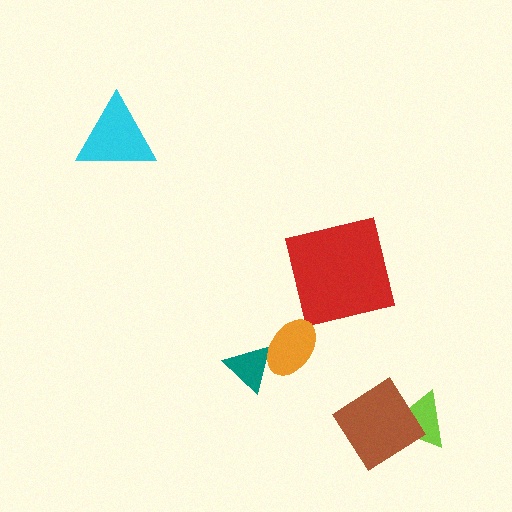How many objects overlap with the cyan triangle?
0 objects overlap with the cyan triangle.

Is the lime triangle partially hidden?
Yes, it is partially covered by another shape.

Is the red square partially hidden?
No, no other shape covers it.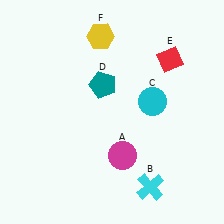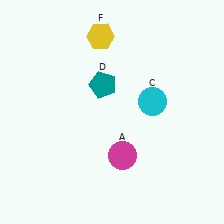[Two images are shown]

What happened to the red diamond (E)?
The red diamond (E) was removed in Image 2. It was in the top-right area of Image 1.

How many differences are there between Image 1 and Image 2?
There are 2 differences between the two images.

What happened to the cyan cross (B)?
The cyan cross (B) was removed in Image 2. It was in the bottom-right area of Image 1.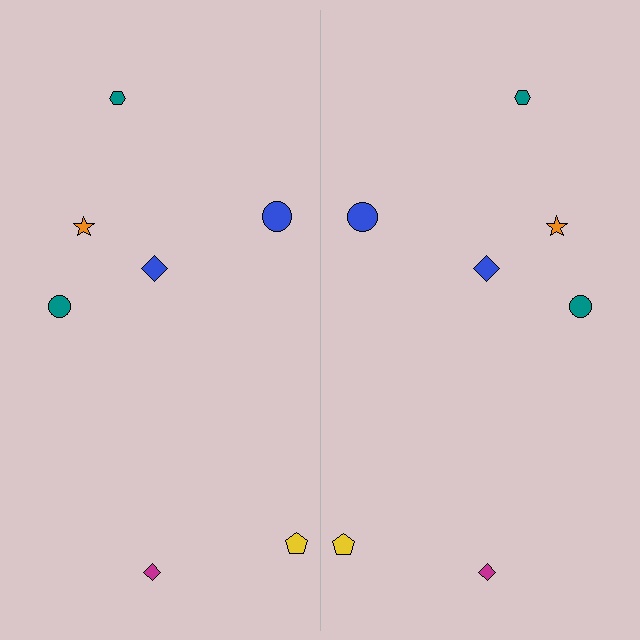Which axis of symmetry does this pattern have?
The pattern has a vertical axis of symmetry running through the center of the image.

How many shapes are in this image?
There are 14 shapes in this image.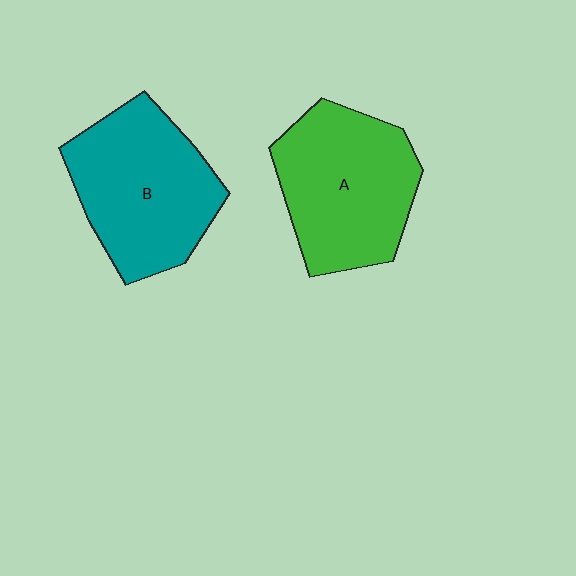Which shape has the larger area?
Shape B (teal).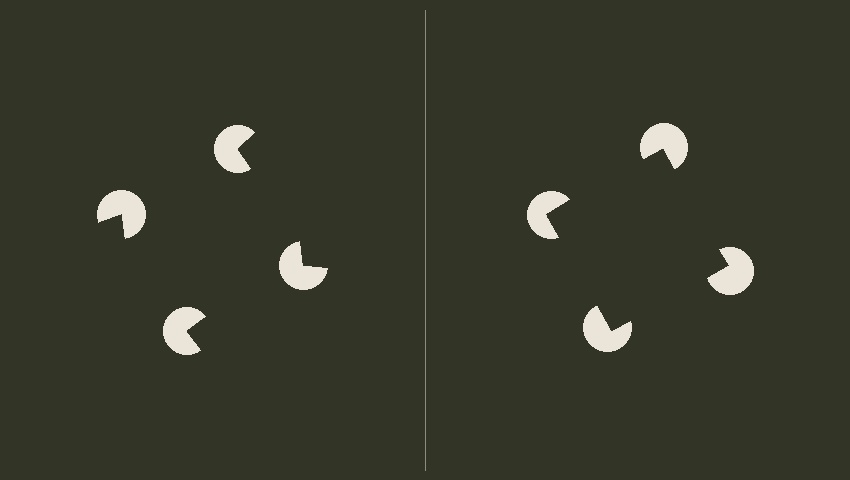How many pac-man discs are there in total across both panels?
8 — 4 on each side.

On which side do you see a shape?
An illusory square appears on the right side. On the left side the wedge cuts are rotated, so no coherent shape forms.